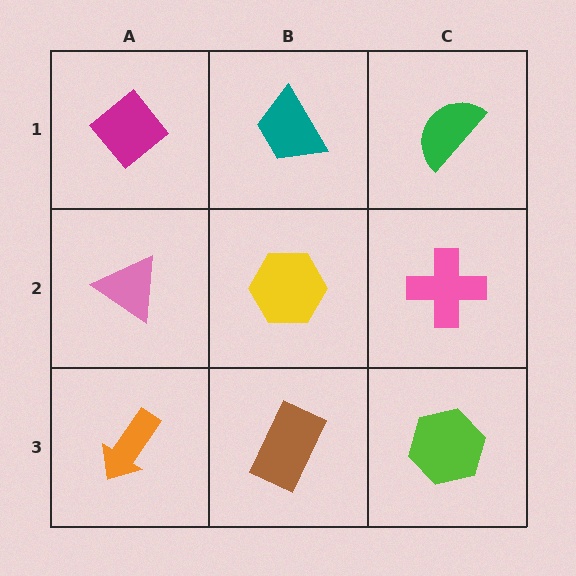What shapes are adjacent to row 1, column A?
A pink triangle (row 2, column A), a teal trapezoid (row 1, column B).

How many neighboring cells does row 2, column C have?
3.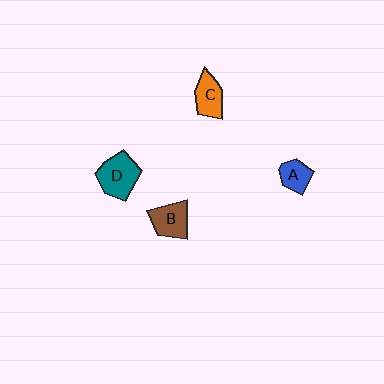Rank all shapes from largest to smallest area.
From largest to smallest: D (teal), B (brown), C (orange), A (blue).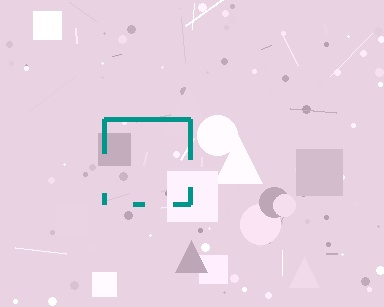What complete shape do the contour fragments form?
The contour fragments form a square.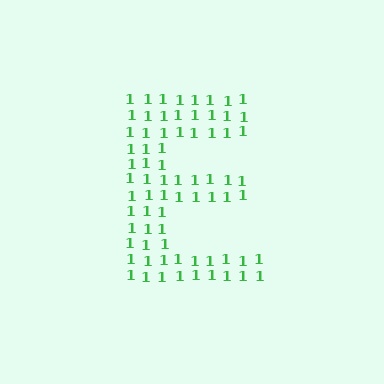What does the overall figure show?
The overall figure shows the letter E.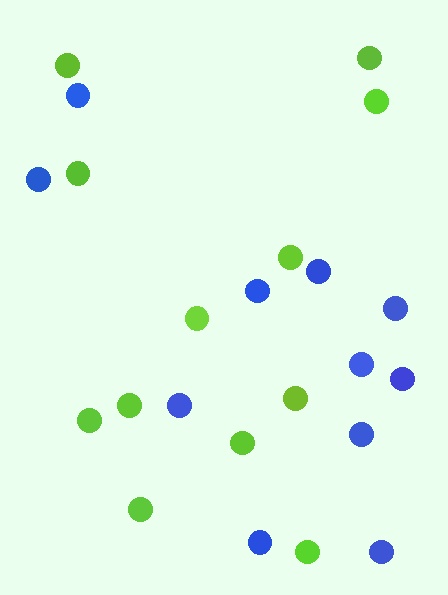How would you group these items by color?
There are 2 groups: one group of blue circles (11) and one group of lime circles (12).